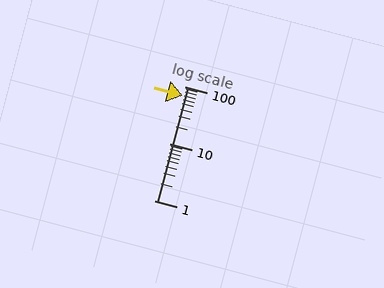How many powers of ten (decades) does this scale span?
The scale spans 2 decades, from 1 to 100.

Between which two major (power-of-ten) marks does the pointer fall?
The pointer is between 10 and 100.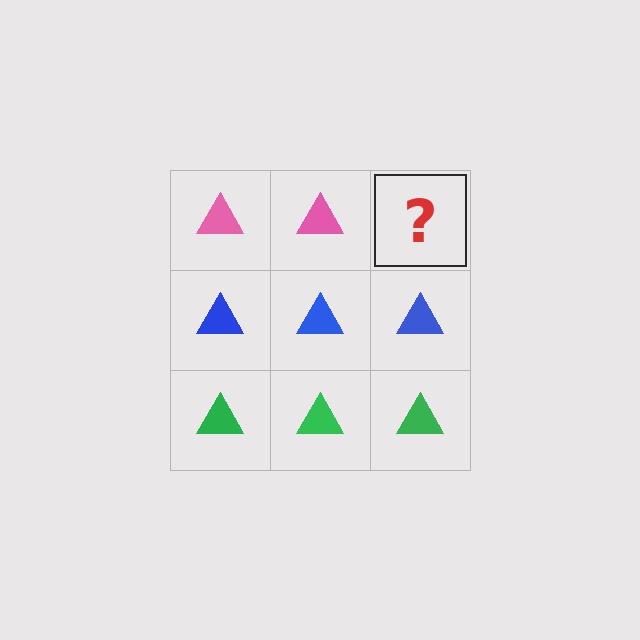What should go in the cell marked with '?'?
The missing cell should contain a pink triangle.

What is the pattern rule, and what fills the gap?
The rule is that each row has a consistent color. The gap should be filled with a pink triangle.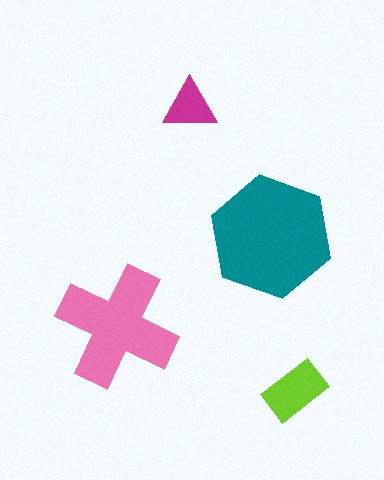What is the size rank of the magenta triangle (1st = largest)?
4th.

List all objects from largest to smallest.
The teal hexagon, the pink cross, the lime rectangle, the magenta triangle.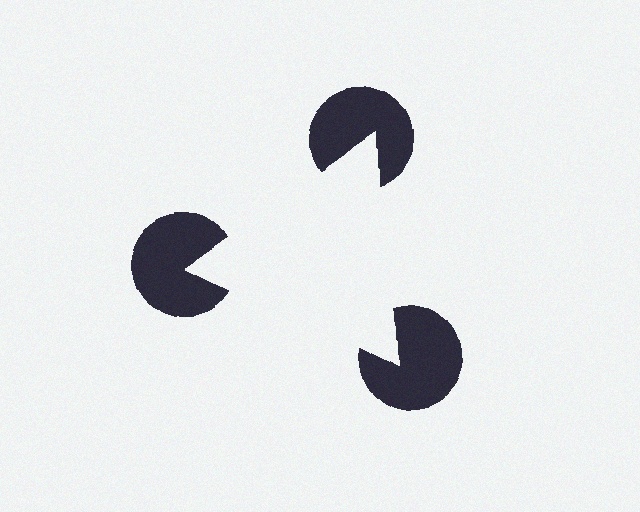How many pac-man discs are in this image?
There are 3 — one at each vertex of the illusory triangle.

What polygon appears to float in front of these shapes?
An illusory triangle — its edges are inferred from the aligned wedge cuts in the pac-man discs, not physically drawn.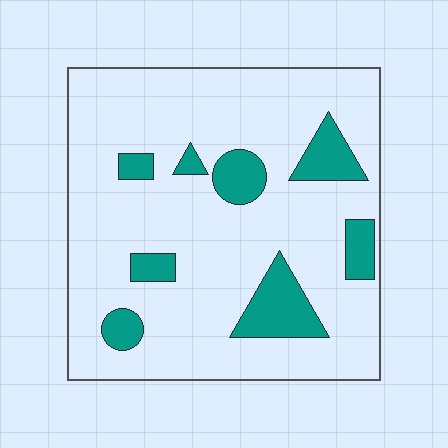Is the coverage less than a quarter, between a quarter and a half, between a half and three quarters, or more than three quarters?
Less than a quarter.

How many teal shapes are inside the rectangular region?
8.